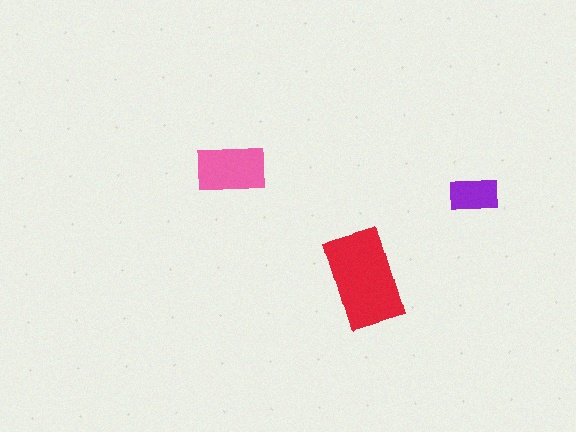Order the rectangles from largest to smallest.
the red one, the pink one, the purple one.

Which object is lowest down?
The red rectangle is bottommost.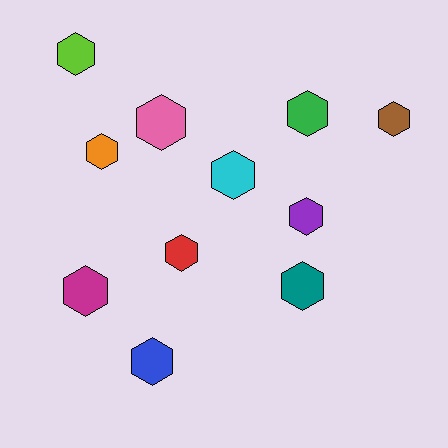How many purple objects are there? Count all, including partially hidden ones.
There is 1 purple object.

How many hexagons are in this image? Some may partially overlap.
There are 11 hexagons.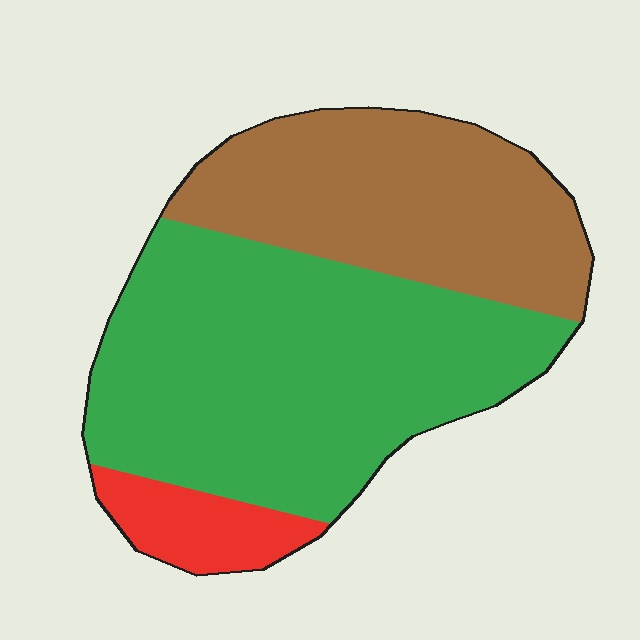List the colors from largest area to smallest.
From largest to smallest: green, brown, red.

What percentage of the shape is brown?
Brown takes up about one third (1/3) of the shape.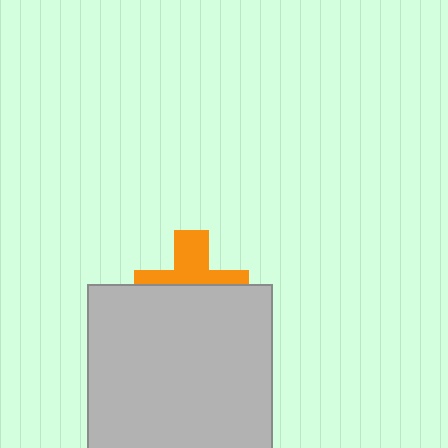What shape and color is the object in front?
The object in front is a light gray square.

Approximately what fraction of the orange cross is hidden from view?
Roughly 57% of the orange cross is hidden behind the light gray square.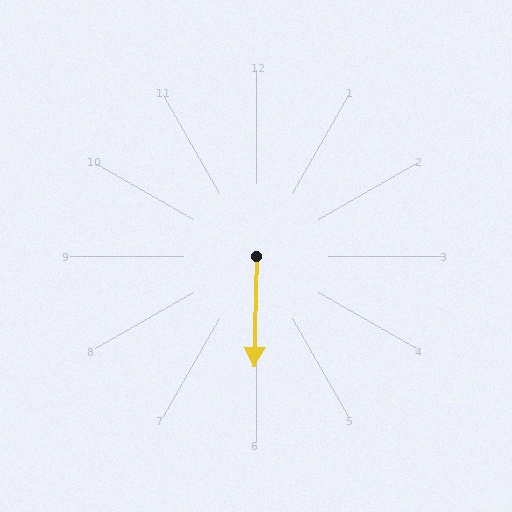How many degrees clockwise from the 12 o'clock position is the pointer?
Approximately 181 degrees.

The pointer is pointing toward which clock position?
Roughly 6 o'clock.